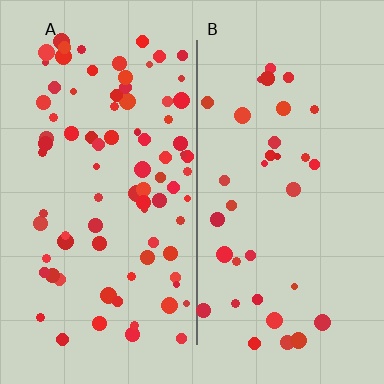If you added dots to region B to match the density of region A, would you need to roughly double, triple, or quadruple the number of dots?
Approximately double.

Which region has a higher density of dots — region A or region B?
A (the left).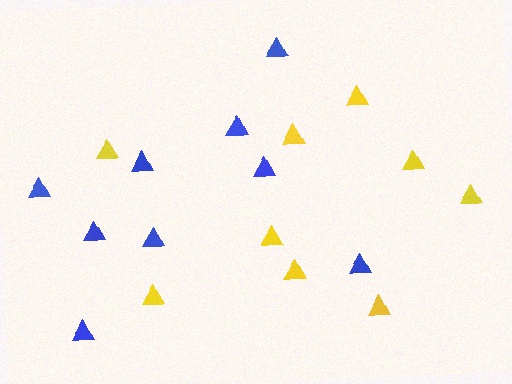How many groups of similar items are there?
There are 2 groups: one group of blue triangles (9) and one group of yellow triangles (9).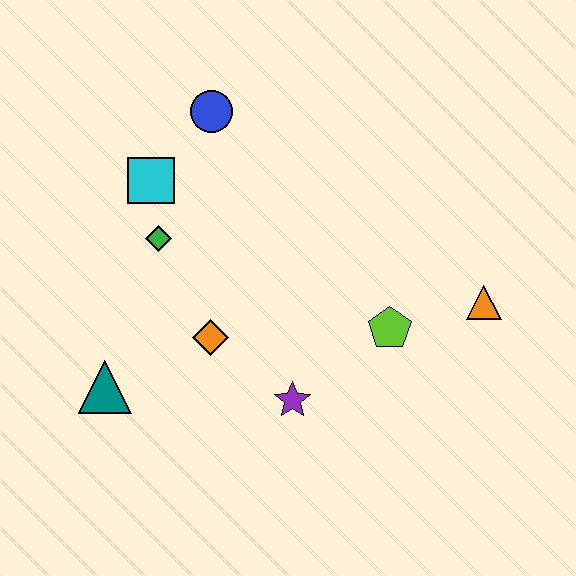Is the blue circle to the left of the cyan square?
No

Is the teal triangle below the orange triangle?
Yes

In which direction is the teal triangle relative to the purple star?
The teal triangle is to the left of the purple star.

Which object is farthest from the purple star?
The blue circle is farthest from the purple star.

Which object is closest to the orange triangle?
The lime pentagon is closest to the orange triangle.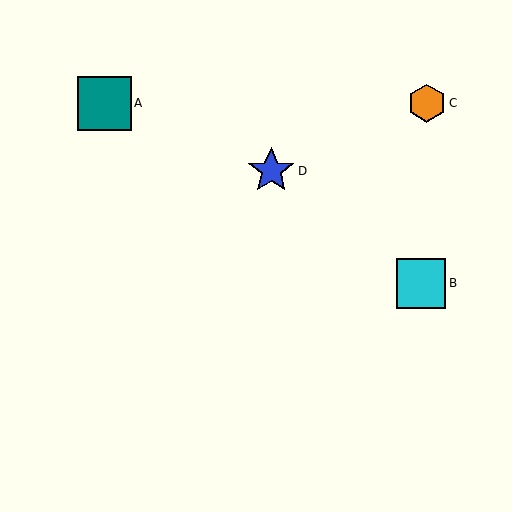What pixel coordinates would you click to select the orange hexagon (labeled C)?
Click at (427, 103) to select the orange hexagon C.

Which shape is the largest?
The teal square (labeled A) is the largest.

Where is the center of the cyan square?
The center of the cyan square is at (421, 283).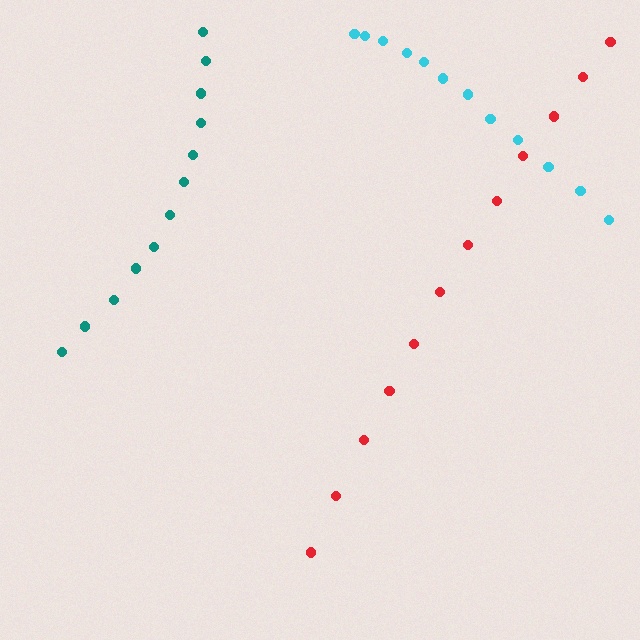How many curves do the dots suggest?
There are 3 distinct paths.